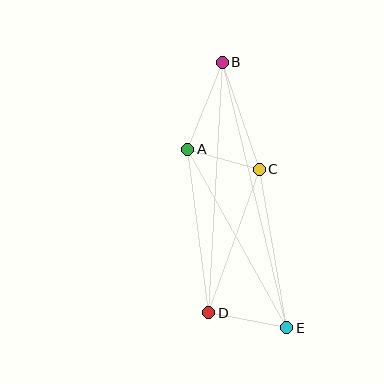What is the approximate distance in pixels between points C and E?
The distance between C and E is approximately 161 pixels.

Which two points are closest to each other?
Points A and C are closest to each other.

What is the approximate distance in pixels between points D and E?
The distance between D and E is approximately 79 pixels.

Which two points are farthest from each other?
Points B and E are farthest from each other.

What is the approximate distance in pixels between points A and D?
The distance between A and D is approximately 165 pixels.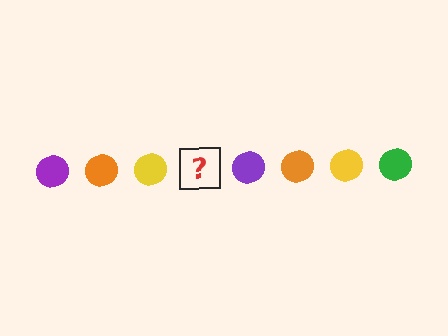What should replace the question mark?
The question mark should be replaced with a green circle.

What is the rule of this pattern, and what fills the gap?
The rule is that the pattern cycles through purple, orange, yellow, green circles. The gap should be filled with a green circle.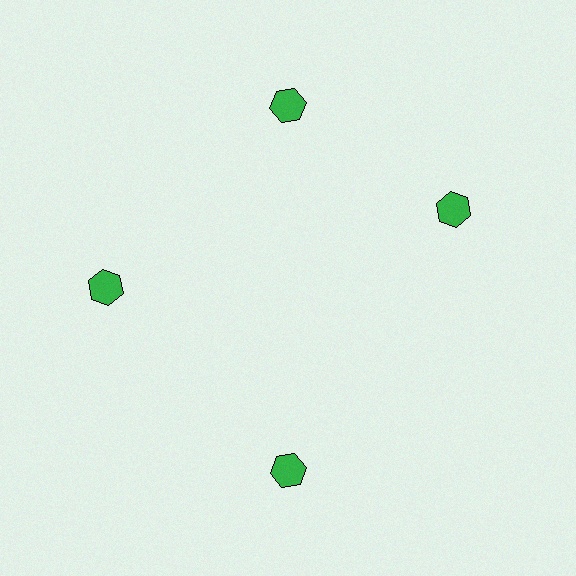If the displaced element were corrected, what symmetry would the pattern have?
It would have 4-fold rotational symmetry — the pattern would map onto itself every 90 degrees.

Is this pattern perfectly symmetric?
No. The 4 green hexagons are arranged in a ring, but one element near the 3 o'clock position is rotated out of alignment along the ring, breaking the 4-fold rotational symmetry.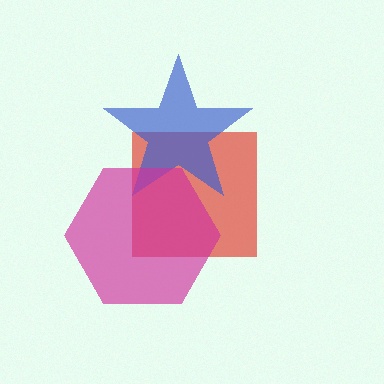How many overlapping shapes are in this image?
There are 3 overlapping shapes in the image.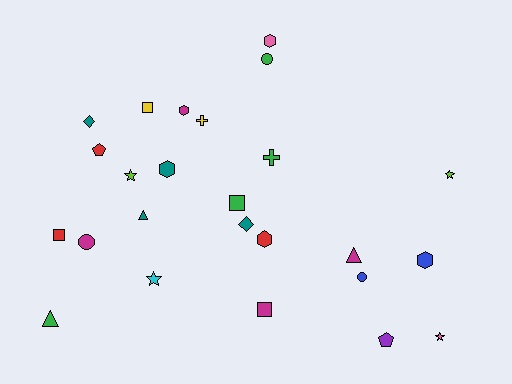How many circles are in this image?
There are 3 circles.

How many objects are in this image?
There are 25 objects.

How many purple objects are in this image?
There is 1 purple object.